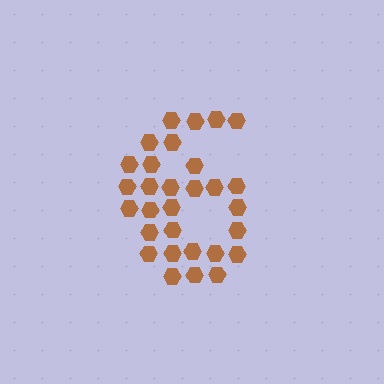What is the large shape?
The large shape is the digit 6.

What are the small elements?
The small elements are hexagons.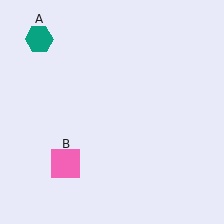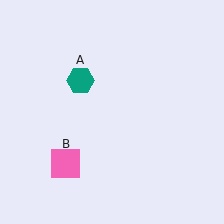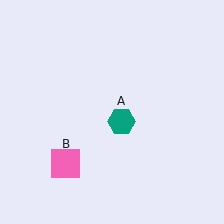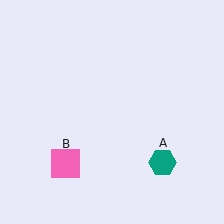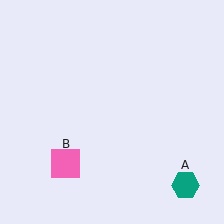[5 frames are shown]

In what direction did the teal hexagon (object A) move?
The teal hexagon (object A) moved down and to the right.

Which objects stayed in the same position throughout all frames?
Pink square (object B) remained stationary.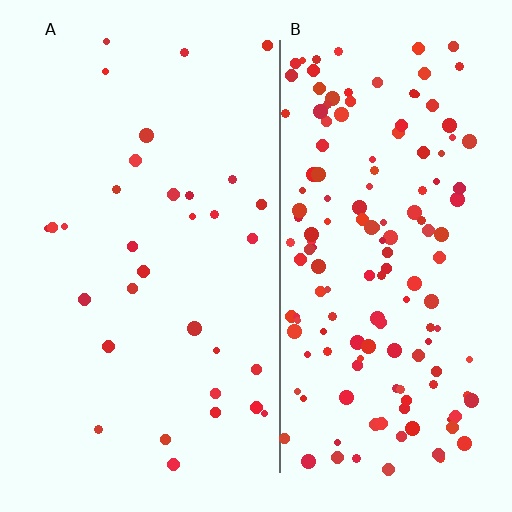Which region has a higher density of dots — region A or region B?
B (the right).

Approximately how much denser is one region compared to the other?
Approximately 4.7× — region B over region A.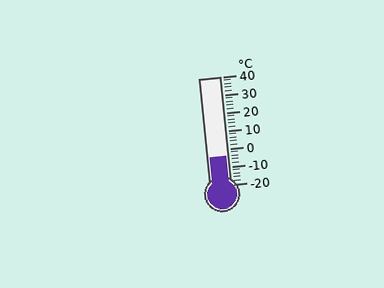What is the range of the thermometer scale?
The thermometer scale ranges from -20°C to 40°C.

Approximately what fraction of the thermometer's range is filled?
The thermometer is filled to approximately 25% of its range.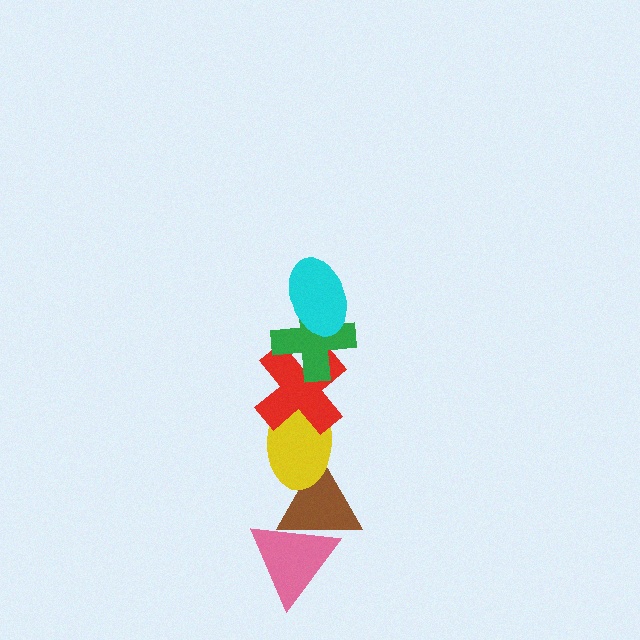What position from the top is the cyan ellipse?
The cyan ellipse is 1st from the top.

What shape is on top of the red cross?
The green cross is on top of the red cross.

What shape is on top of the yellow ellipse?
The red cross is on top of the yellow ellipse.